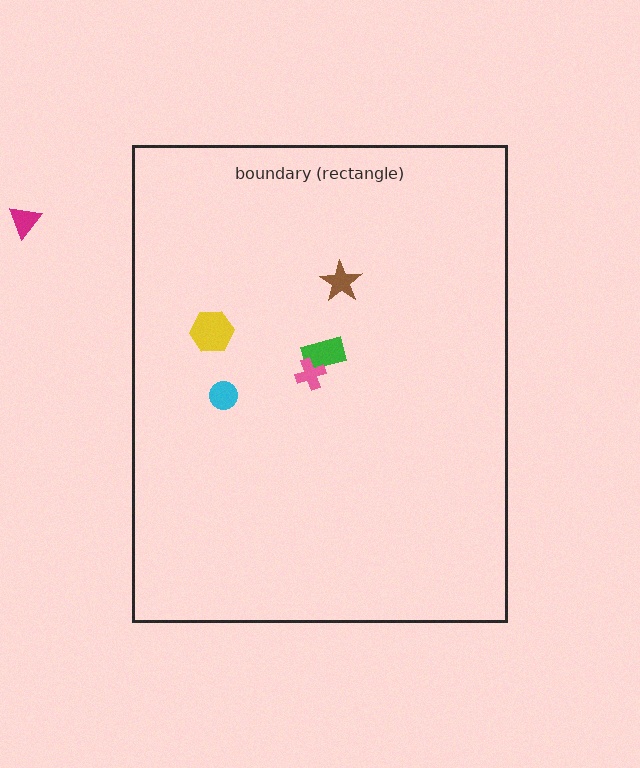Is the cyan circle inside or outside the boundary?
Inside.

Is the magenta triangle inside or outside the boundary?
Outside.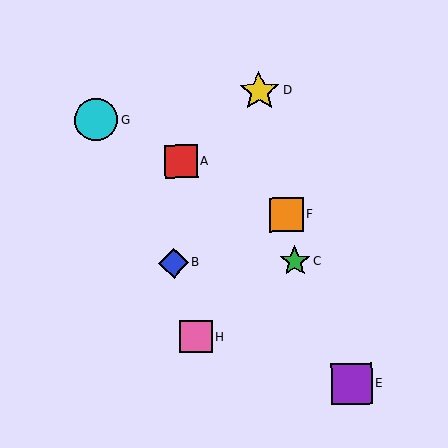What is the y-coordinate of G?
Object G is at y≈120.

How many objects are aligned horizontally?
2 objects (B, C) are aligned horizontally.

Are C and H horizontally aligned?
No, C is at y≈262 and H is at y≈337.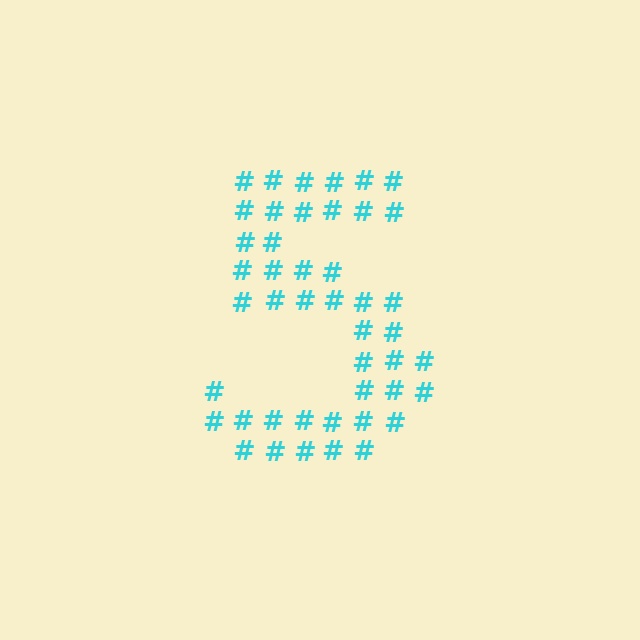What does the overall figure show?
The overall figure shows the digit 5.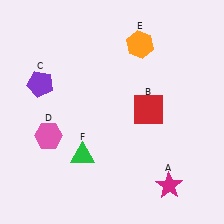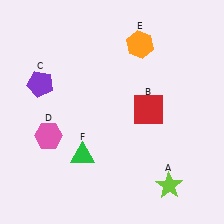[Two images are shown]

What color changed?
The star (A) changed from magenta in Image 1 to lime in Image 2.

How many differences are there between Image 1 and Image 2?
There is 1 difference between the two images.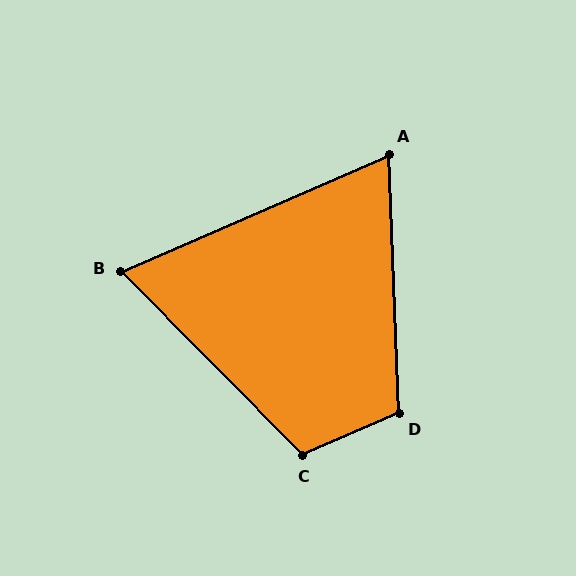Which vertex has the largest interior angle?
C, at approximately 111 degrees.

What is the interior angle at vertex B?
Approximately 69 degrees (acute).